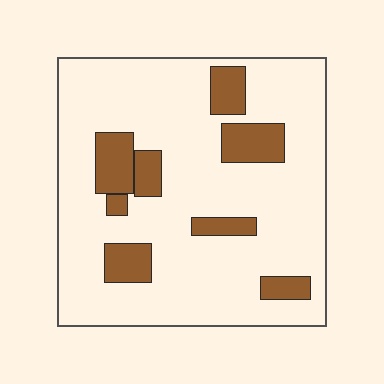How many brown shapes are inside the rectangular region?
8.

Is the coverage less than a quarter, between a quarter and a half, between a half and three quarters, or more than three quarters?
Less than a quarter.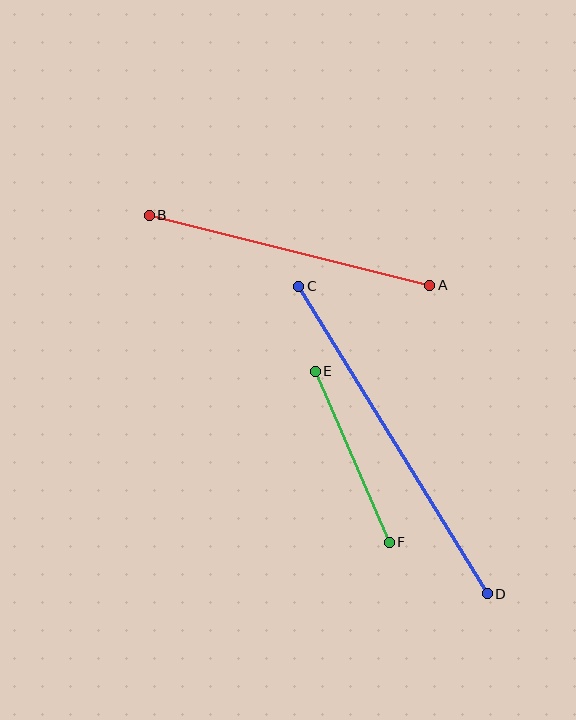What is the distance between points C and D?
The distance is approximately 361 pixels.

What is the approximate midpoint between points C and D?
The midpoint is at approximately (393, 440) pixels.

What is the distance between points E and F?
The distance is approximately 186 pixels.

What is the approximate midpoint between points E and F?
The midpoint is at approximately (352, 457) pixels.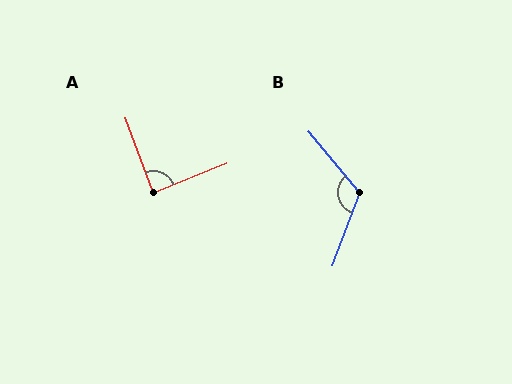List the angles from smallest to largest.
A (89°), B (119°).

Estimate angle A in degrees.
Approximately 89 degrees.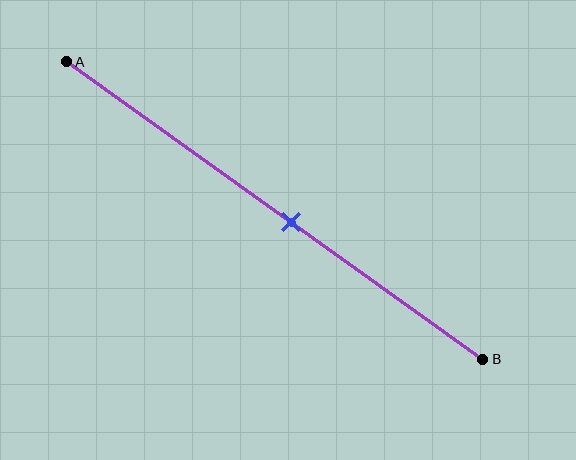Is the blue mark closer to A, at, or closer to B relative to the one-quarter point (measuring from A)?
The blue mark is closer to point B than the one-quarter point of segment AB.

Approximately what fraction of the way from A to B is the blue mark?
The blue mark is approximately 55% of the way from A to B.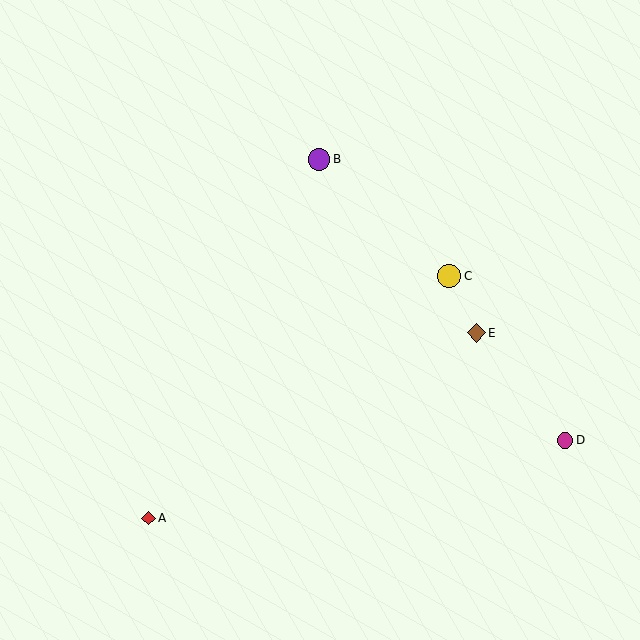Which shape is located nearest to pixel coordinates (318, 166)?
The purple circle (labeled B) at (319, 159) is nearest to that location.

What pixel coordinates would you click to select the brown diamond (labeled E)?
Click at (476, 333) to select the brown diamond E.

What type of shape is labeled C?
Shape C is a yellow circle.